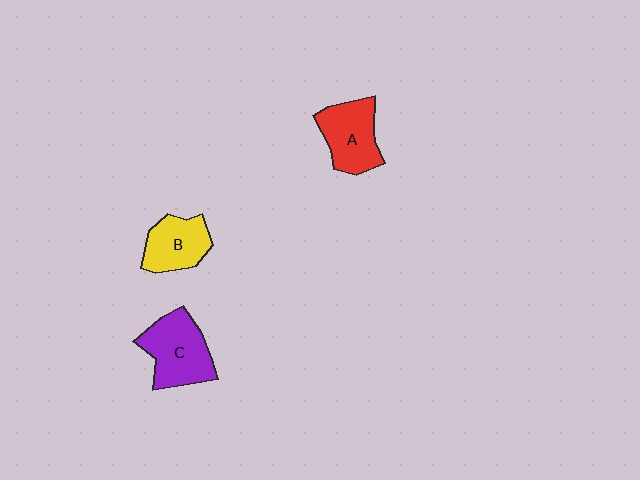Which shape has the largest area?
Shape C (purple).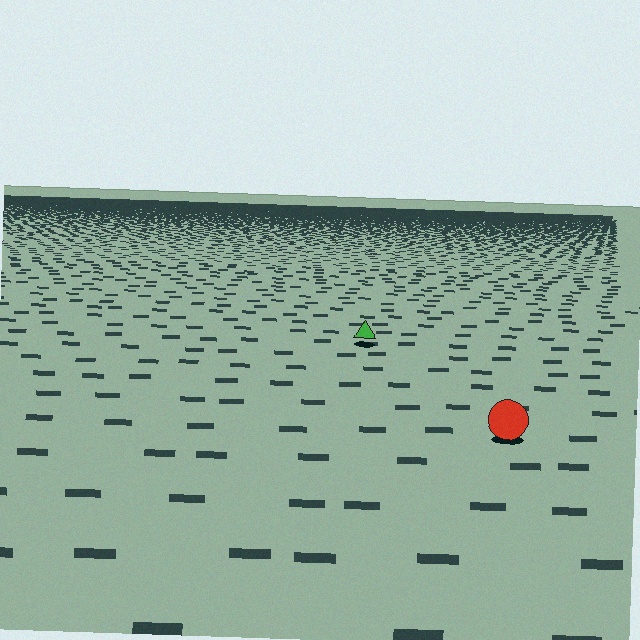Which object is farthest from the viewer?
The green triangle is farthest from the viewer. It appears smaller and the ground texture around it is denser.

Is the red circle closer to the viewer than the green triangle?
Yes. The red circle is closer — you can tell from the texture gradient: the ground texture is coarser near it.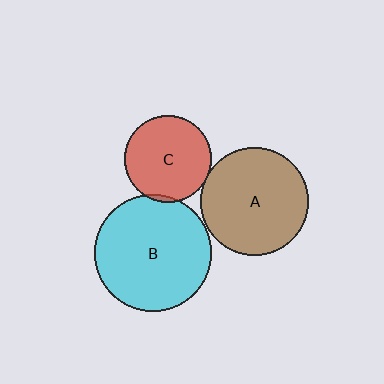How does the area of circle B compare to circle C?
Approximately 1.8 times.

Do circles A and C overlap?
Yes.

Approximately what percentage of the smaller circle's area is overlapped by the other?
Approximately 5%.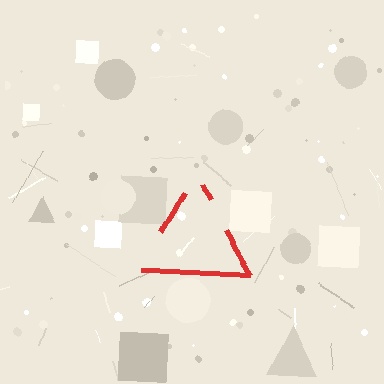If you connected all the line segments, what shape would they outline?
They would outline a triangle.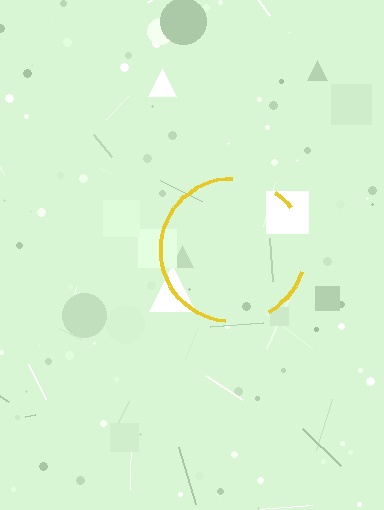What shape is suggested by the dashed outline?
The dashed outline suggests a circle.